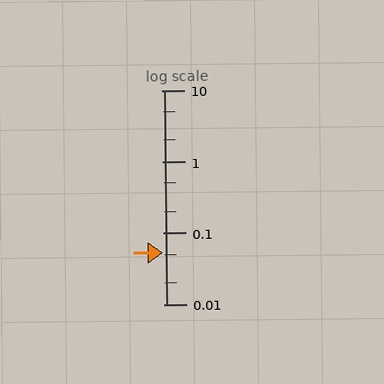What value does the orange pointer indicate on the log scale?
The pointer indicates approximately 0.052.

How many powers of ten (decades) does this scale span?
The scale spans 3 decades, from 0.01 to 10.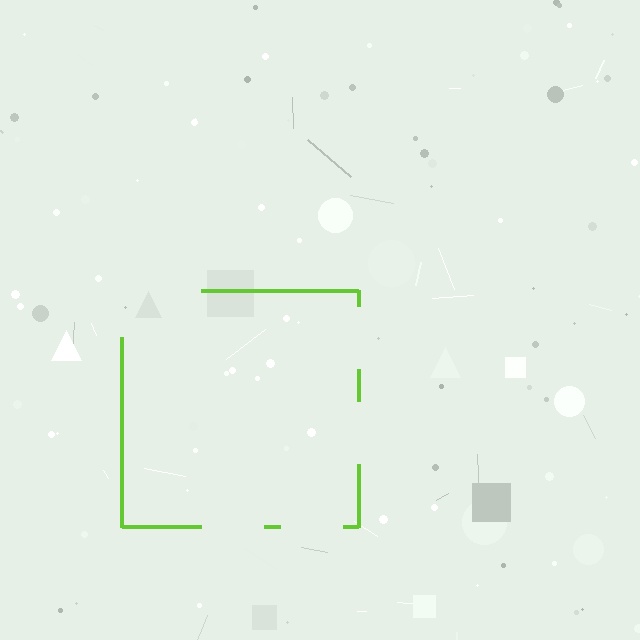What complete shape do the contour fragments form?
The contour fragments form a square.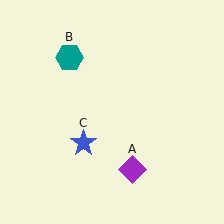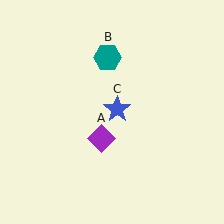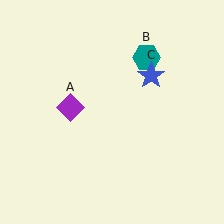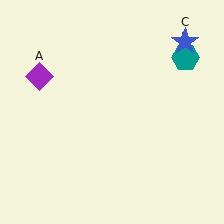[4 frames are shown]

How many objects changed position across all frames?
3 objects changed position: purple diamond (object A), teal hexagon (object B), blue star (object C).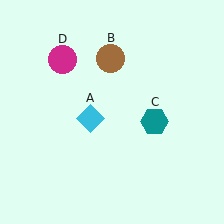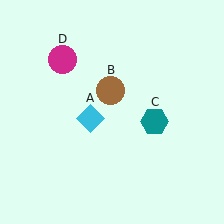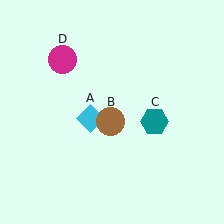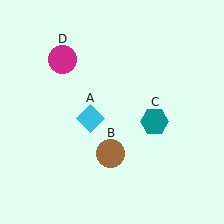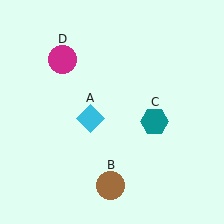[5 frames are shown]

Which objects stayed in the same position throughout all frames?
Cyan diamond (object A) and teal hexagon (object C) and magenta circle (object D) remained stationary.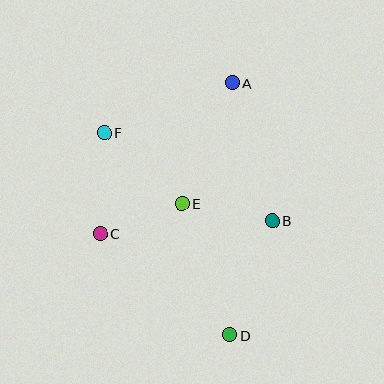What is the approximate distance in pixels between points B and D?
The distance between B and D is approximately 122 pixels.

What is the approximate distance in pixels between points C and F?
The distance between C and F is approximately 101 pixels.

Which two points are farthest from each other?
Points A and D are farthest from each other.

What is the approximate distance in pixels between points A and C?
The distance between A and C is approximately 200 pixels.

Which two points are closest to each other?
Points C and E are closest to each other.